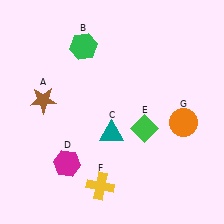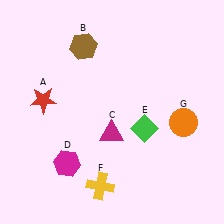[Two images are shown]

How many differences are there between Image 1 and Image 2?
There are 3 differences between the two images.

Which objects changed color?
A changed from brown to red. B changed from green to brown. C changed from teal to magenta.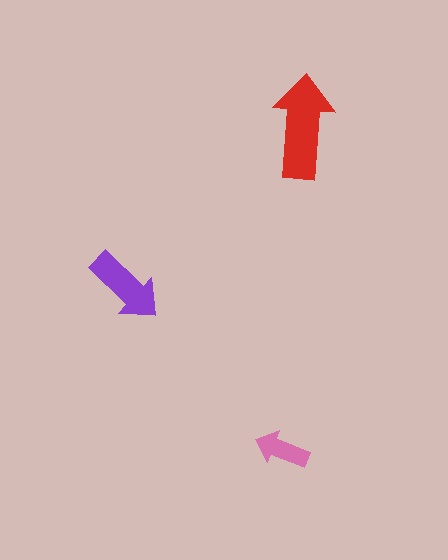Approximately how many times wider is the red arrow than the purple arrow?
About 1.5 times wider.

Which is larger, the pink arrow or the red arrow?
The red one.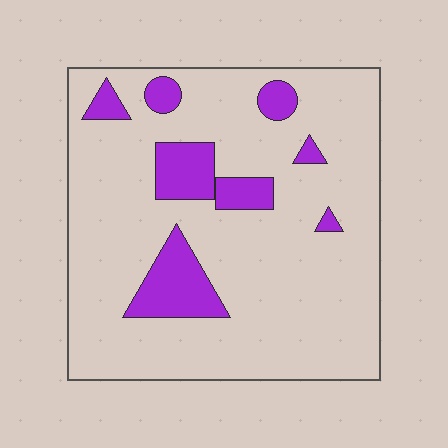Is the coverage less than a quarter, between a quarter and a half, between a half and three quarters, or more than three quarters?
Less than a quarter.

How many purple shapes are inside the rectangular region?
8.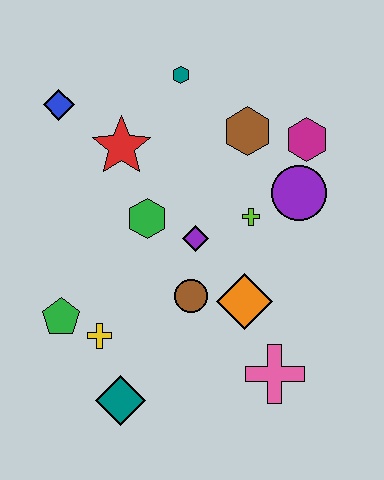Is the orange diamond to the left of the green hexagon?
No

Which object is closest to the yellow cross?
The green pentagon is closest to the yellow cross.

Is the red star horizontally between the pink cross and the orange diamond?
No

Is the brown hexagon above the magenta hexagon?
Yes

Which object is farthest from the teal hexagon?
The teal diamond is farthest from the teal hexagon.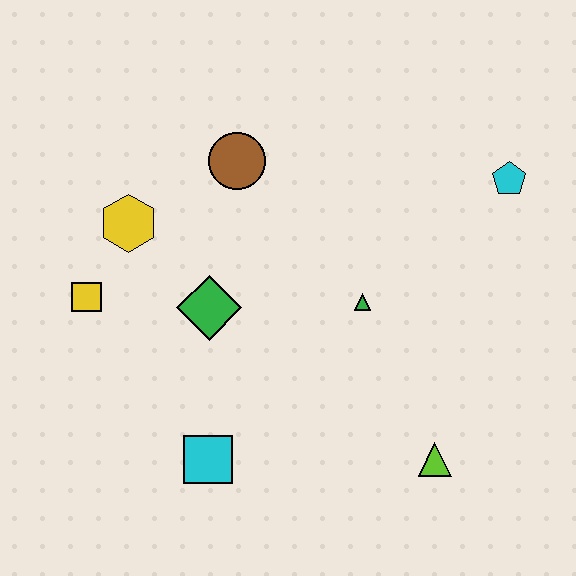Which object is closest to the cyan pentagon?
The green triangle is closest to the cyan pentagon.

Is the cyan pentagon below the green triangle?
No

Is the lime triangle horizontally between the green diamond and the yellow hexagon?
No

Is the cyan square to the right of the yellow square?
Yes